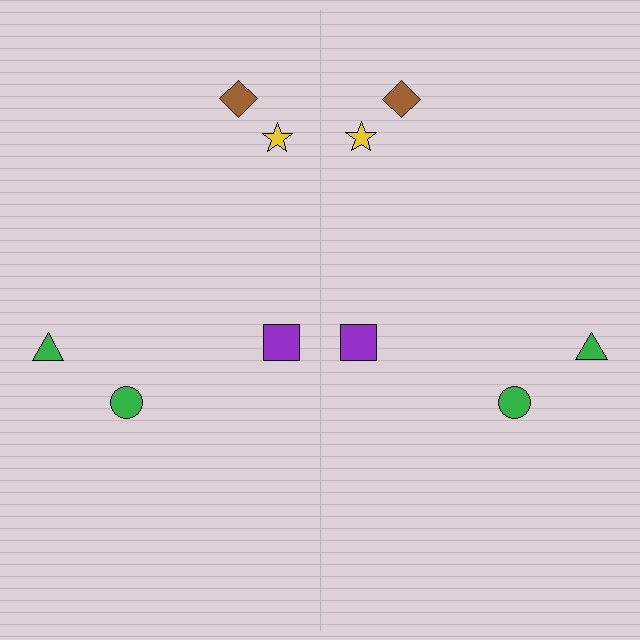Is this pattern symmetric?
Yes, this pattern has bilateral (reflection) symmetry.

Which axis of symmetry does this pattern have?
The pattern has a vertical axis of symmetry running through the center of the image.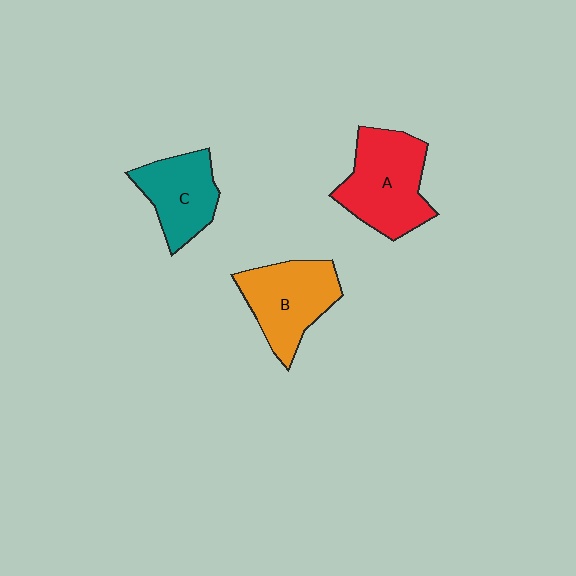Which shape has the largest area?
Shape A (red).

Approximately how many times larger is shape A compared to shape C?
Approximately 1.4 times.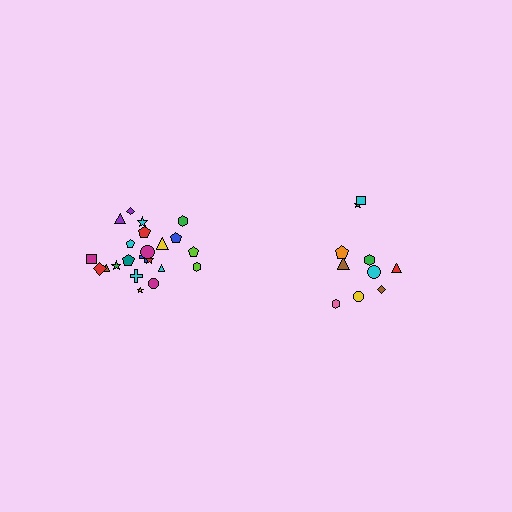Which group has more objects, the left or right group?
The left group.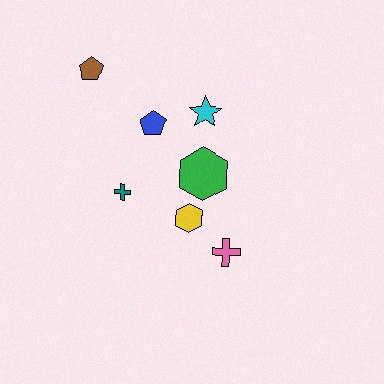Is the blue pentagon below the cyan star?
Yes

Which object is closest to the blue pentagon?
The cyan star is closest to the blue pentagon.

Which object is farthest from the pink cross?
The brown pentagon is farthest from the pink cross.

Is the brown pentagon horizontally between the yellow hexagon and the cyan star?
No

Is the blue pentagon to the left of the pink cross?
Yes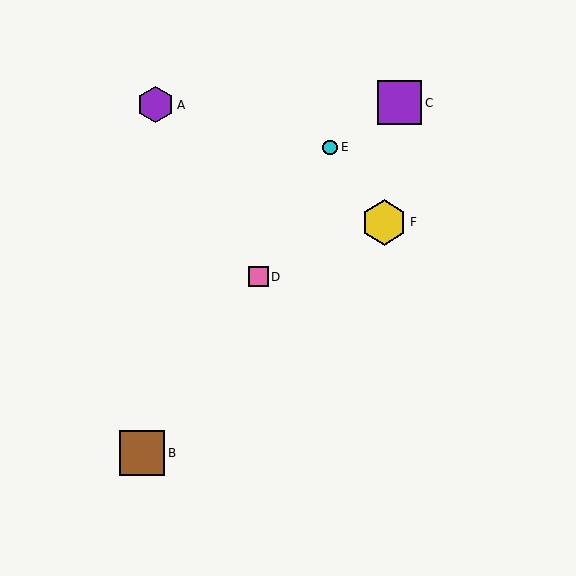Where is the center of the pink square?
The center of the pink square is at (258, 277).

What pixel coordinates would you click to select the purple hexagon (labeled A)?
Click at (155, 105) to select the purple hexagon A.